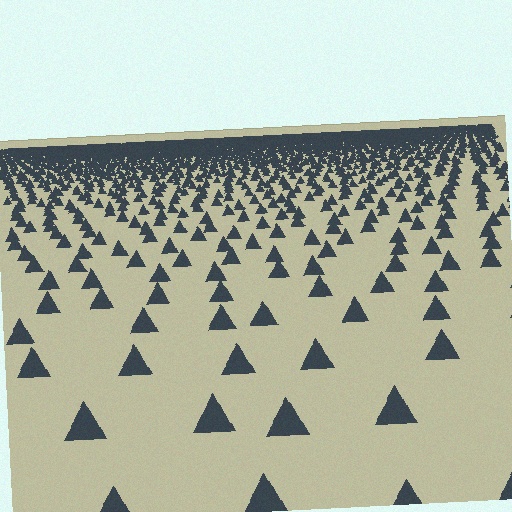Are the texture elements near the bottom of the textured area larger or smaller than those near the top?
Larger. Near the bottom, elements are closer to the viewer and appear at a bigger on-screen size.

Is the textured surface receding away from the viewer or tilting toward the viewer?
The surface is receding away from the viewer. Texture elements get smaller and denser toward the top.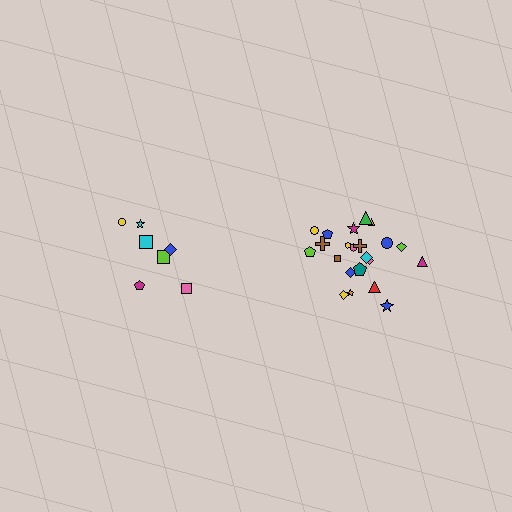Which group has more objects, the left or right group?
The right group.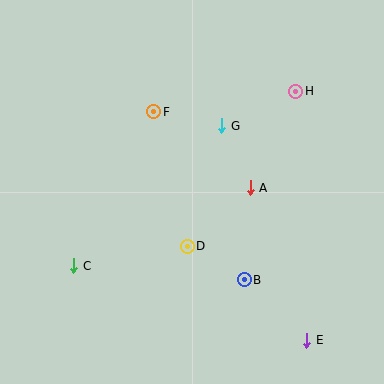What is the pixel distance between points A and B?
The distance between A and B is 92 pixels.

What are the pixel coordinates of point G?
Point G is at (222, 126).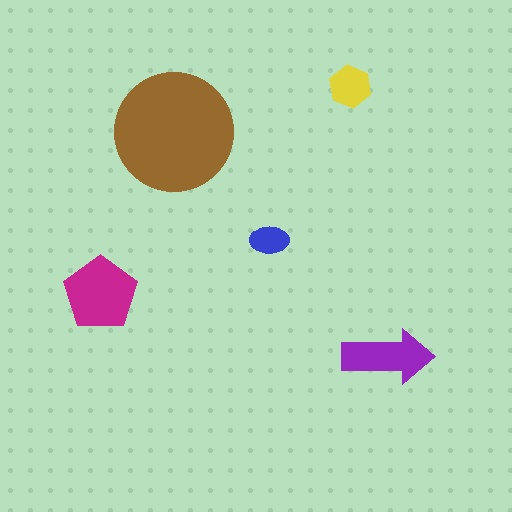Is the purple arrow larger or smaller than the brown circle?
Smaller.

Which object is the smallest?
The blue ellipse.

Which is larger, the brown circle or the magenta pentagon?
The brown circle.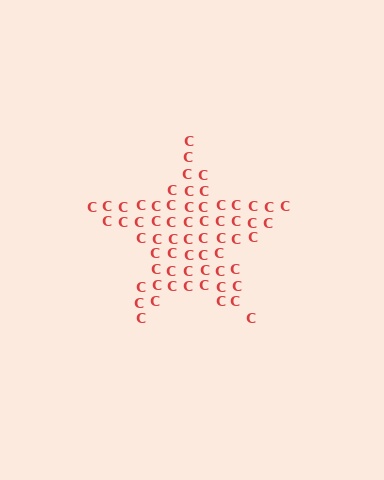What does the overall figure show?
The overall figure shows a star.